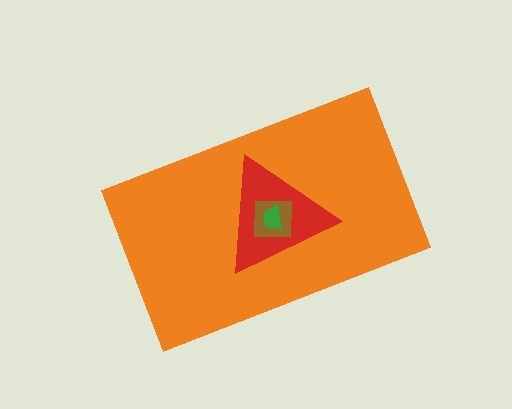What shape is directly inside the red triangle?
The brown square.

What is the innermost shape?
The green trapezoid.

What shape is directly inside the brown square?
The green trapezoid.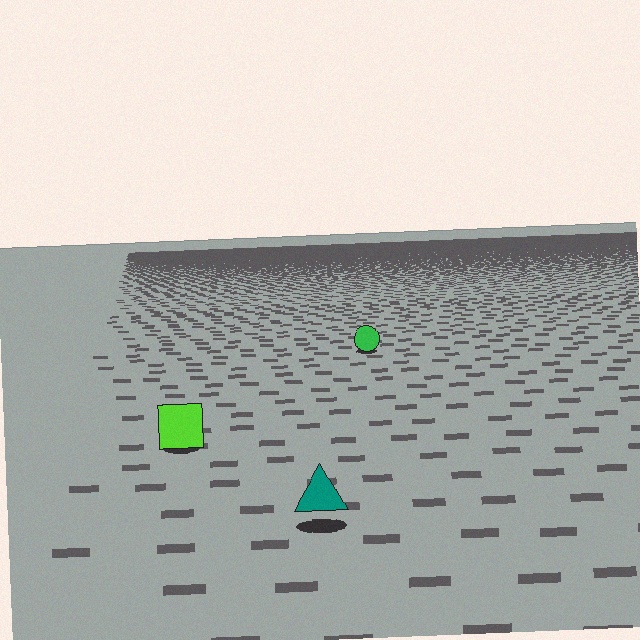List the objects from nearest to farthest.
From nearest to farthest: the teal triangle, the lime square, the green circle.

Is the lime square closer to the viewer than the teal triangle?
No. The teal triangle is closer — you can tell from the texture gradient: the ground texture is coarser near it.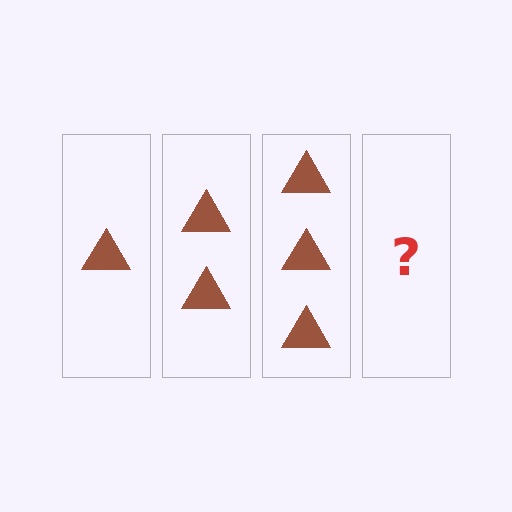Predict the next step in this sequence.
The next step is 4 triangles.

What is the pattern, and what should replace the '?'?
The pattern is that each step adds one more triangle. The '?' should be 4 triangles.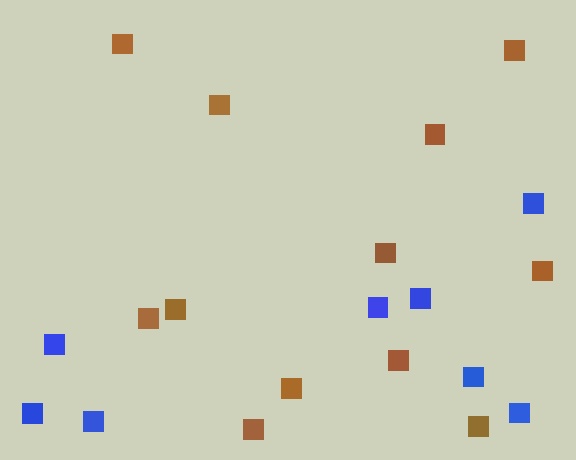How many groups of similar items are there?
There are 2 groups: one group of brown squares (12) and one group of blue squares (8).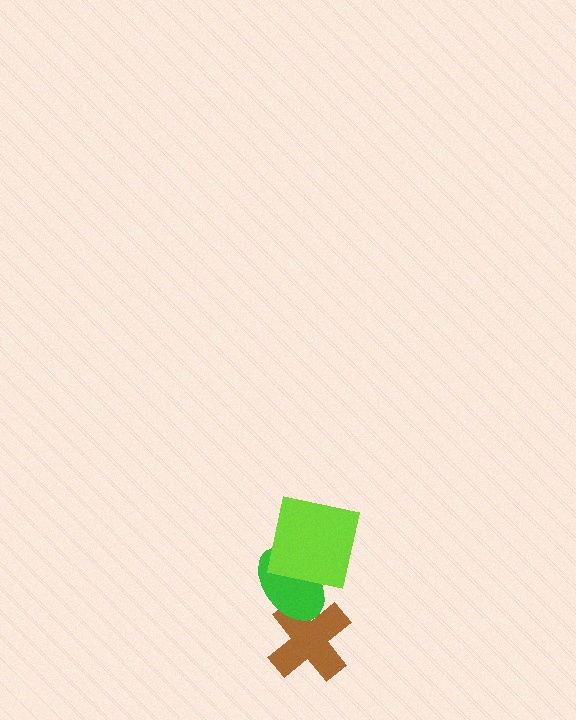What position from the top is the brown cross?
The brown cross is 3rd from the top.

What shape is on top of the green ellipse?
The lime square is on top of the green ellipse.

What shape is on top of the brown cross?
The green ellipse is on top of the brown cross.